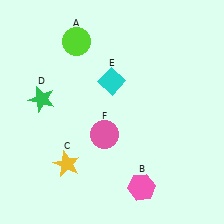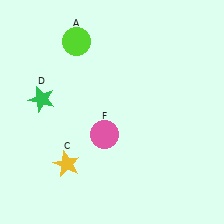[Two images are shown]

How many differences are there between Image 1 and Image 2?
There are 2 differences between the two images.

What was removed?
The cyan diamond (E), the pink hexagon (B) were removed in Image 2.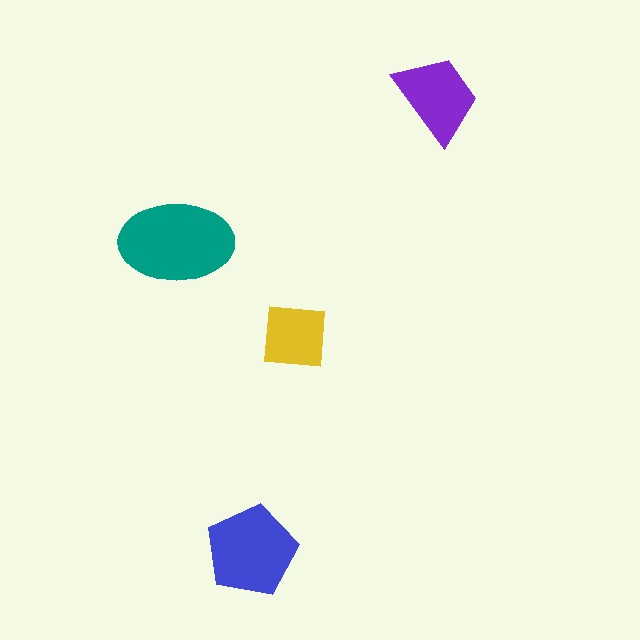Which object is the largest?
The teal ellipse.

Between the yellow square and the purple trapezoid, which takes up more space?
The purple trapezoid.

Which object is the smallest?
The yellow square.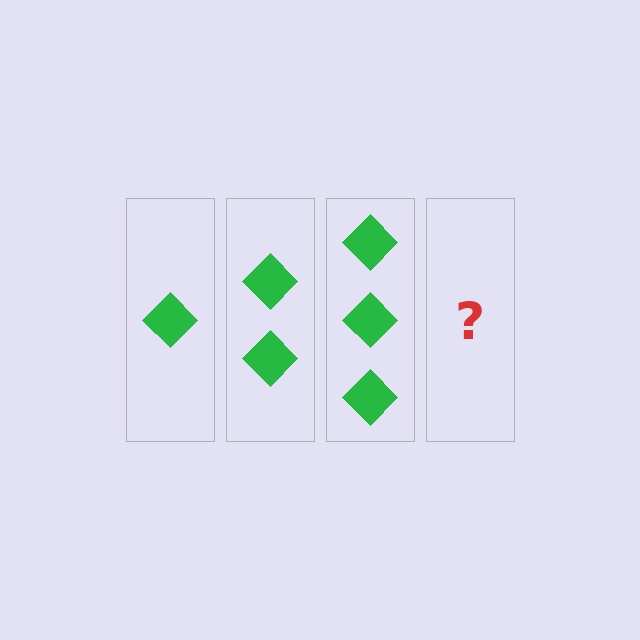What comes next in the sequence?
The next element should be 4 diamonds.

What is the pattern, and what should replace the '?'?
The pattern is that each step adds one more diamond. The '?' should be 4 diamonds.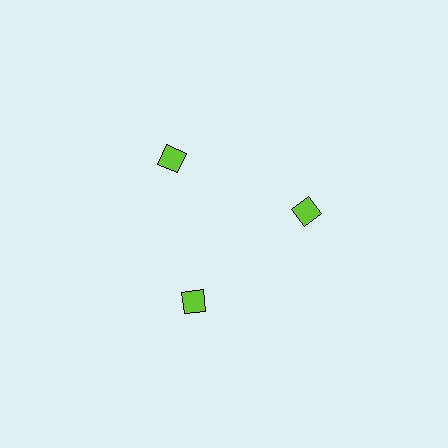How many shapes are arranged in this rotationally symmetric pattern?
There are 3 shapes, arranged in 3 groups of 1.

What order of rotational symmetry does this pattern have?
This pattern has 3-fold rotational symmetry.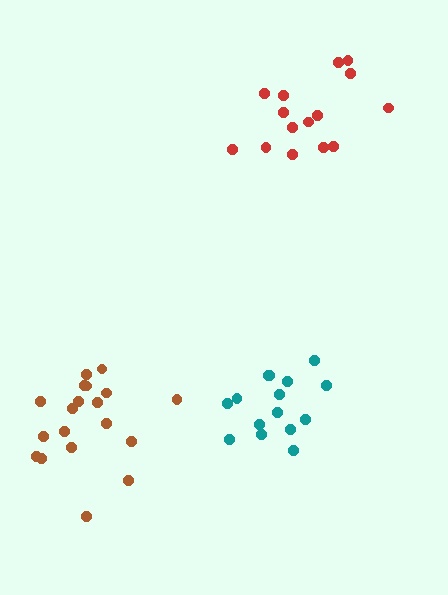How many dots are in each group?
Group 1: 15 dots, Group 2: 19 dots, Group 3: 15 dots (49 total).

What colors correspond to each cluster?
The clusters are colored: red, brown, teal.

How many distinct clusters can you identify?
There are 3 distinct clusters.